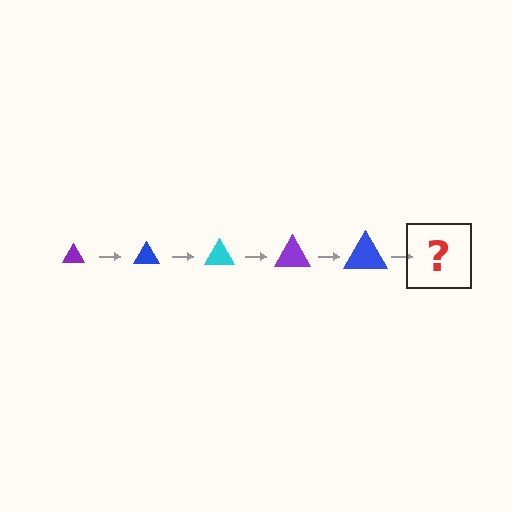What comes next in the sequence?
The next element should be a cyan triangle, larger than the previous one.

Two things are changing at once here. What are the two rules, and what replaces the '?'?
The two rules are that the triangle grows larger each step and the color cycles through purple, blue, and cyan. The '?' should be a cyan triangle, larger than the previous one.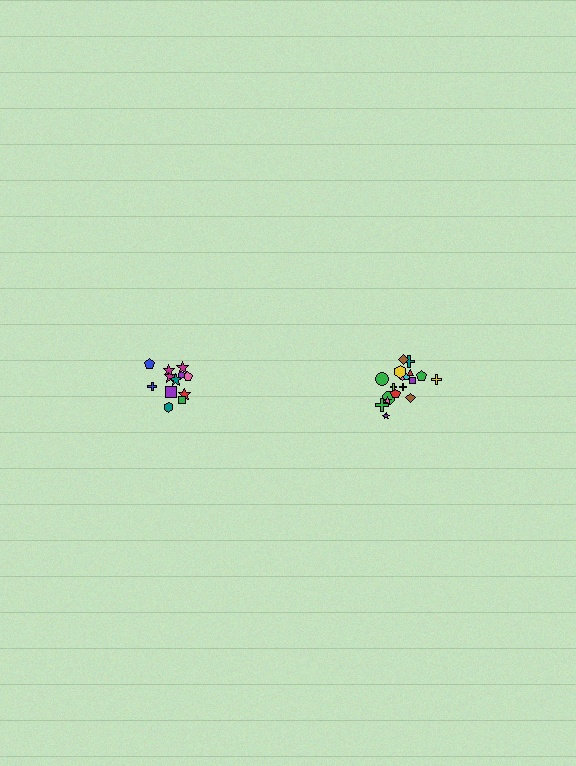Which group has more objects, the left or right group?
The right group.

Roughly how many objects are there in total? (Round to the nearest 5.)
Roughly 30 objects in total.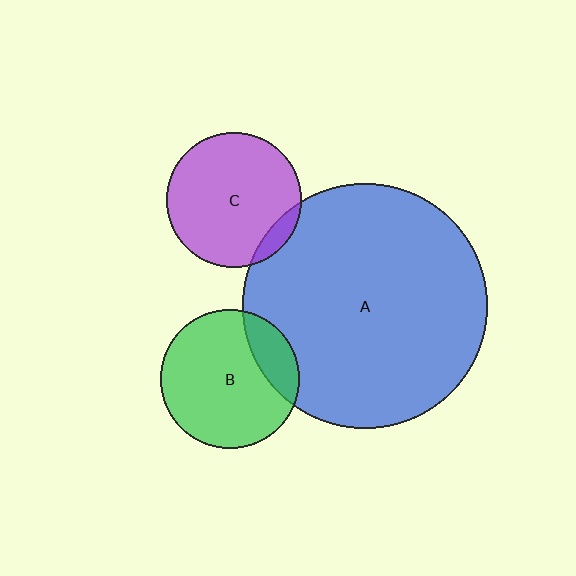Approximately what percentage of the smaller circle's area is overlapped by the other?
Approximately 10%.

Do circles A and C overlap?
Yes.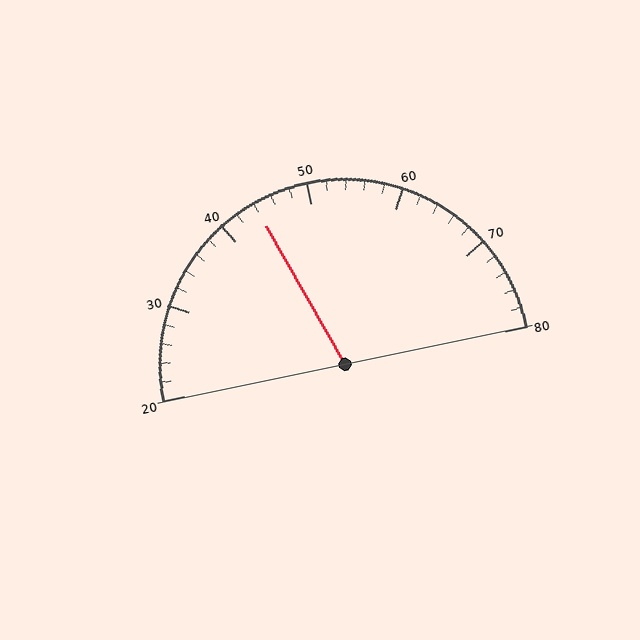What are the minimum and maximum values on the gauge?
The gauge ranges from 20 to 80.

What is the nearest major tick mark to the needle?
The nearest major tick mark is 40.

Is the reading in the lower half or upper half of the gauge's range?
The reading is in the lower half of the range (20 to 80).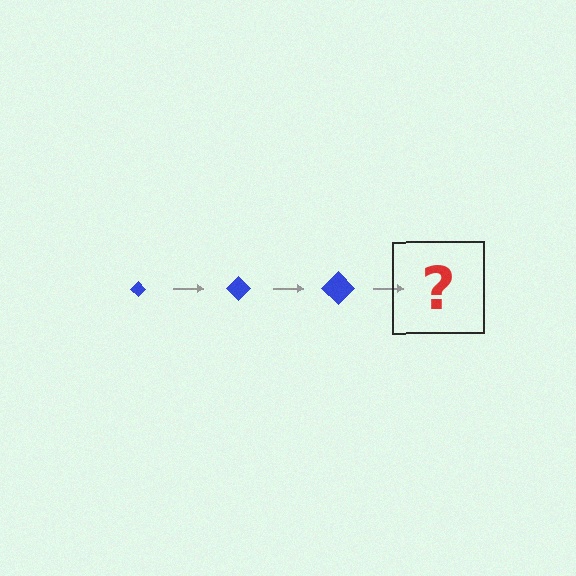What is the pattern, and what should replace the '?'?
The pattern is that the diamond gets progressively larger each step. The '?' should be a blue diamond, larger than the previous one.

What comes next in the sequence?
The next element should be a blue diamond, larger than the previous one.